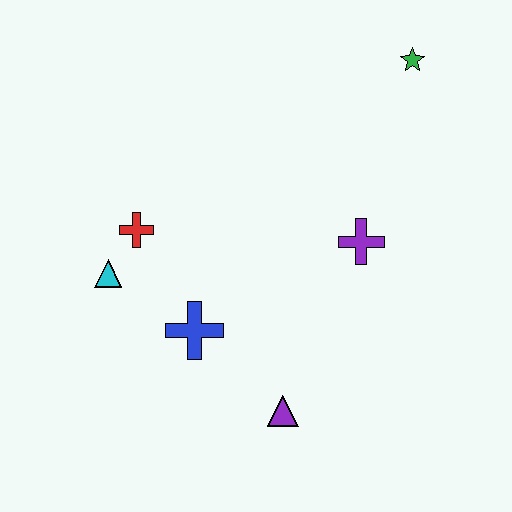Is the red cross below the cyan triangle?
No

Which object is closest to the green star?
The purple cross is closest to the green star.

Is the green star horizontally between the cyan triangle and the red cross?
No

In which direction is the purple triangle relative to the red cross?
The purple triangle is below the red cross.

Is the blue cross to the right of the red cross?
Yes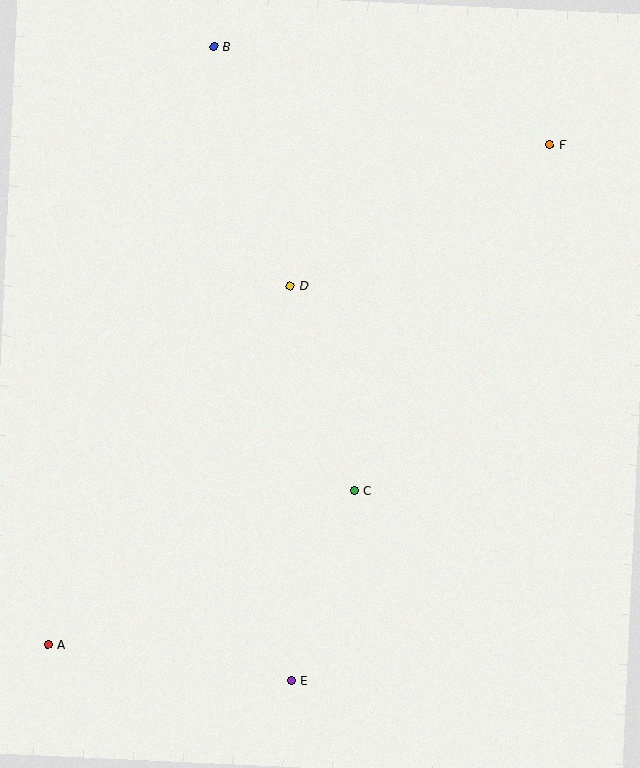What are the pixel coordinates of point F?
Point F is at (550, 145).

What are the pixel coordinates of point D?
Point D is at (290, 286).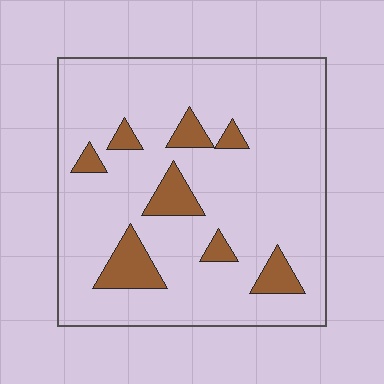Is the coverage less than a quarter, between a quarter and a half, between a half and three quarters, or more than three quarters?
Less than a quarter.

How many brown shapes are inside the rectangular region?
8.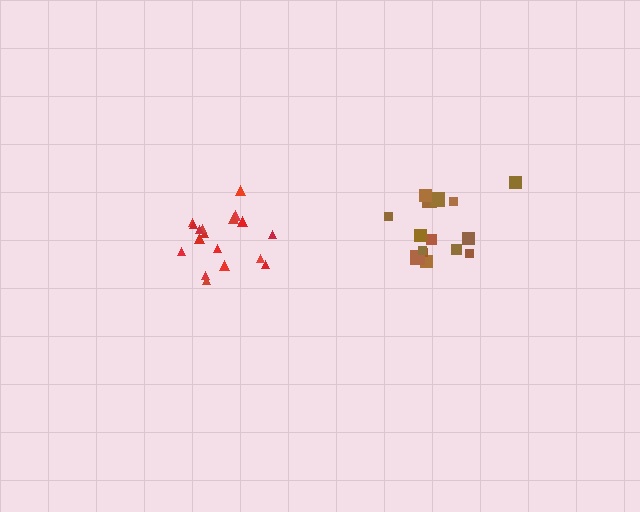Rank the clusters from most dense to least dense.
red, brown.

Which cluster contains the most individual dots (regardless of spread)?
Red (18).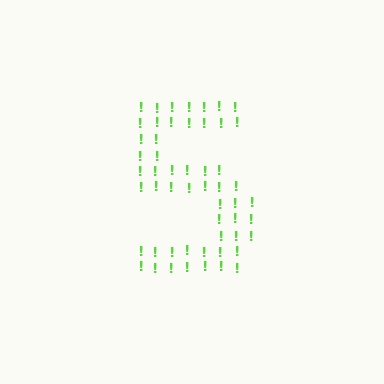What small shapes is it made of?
It is made of small exclamation marks.